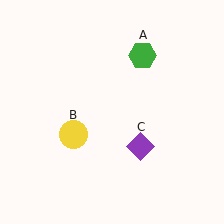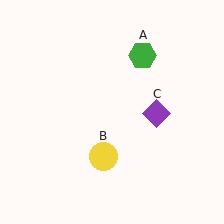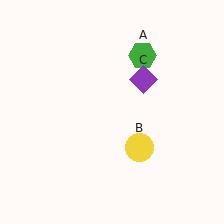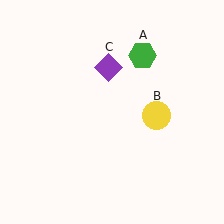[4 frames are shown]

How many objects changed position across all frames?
2 objects changed position: yellow circle (object B), purple diamond (object C).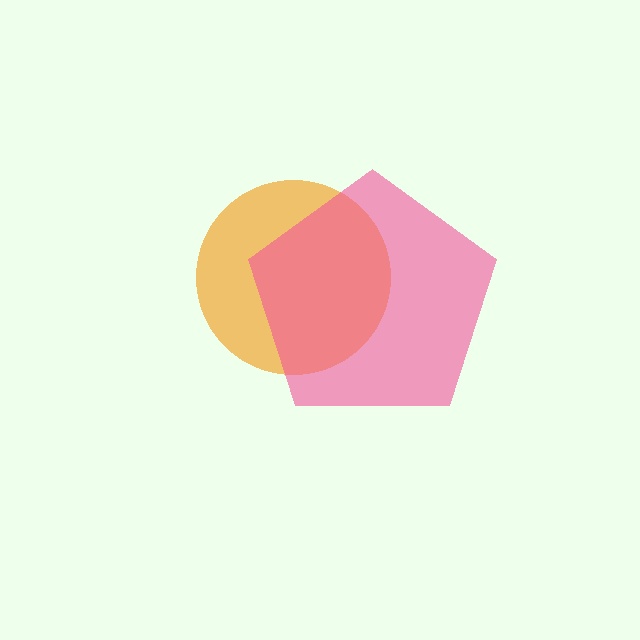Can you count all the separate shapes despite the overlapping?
Yes, there are 2 separate shapes.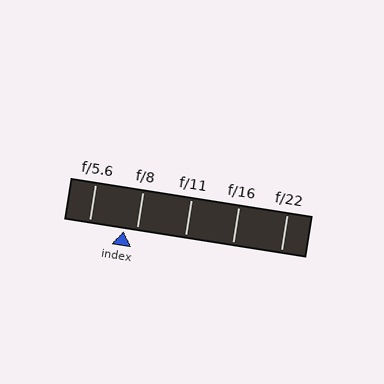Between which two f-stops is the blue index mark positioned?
The index mark is between f/5.6 and f/8.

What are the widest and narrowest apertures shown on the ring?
The widest aperture shown is f/5.6 and the narrowest is f/22.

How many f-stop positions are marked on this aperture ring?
There are 5 f-stop positions marked.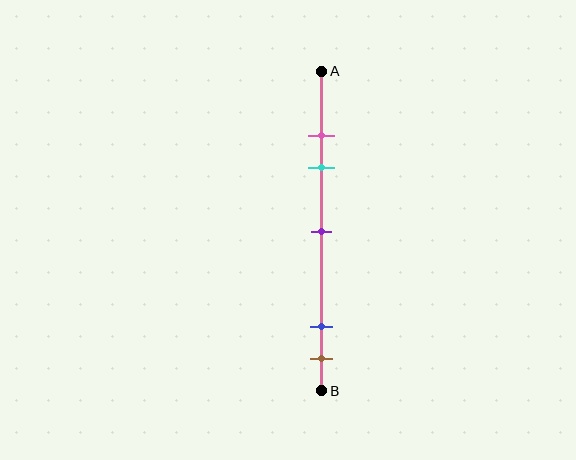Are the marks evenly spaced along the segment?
No, the marks are not evenly spaced.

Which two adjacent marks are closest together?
The pink and cyan marks are the closest adjacent pair.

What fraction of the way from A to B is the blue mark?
The blue mark is approximately 80% (0.8) of the way from A to B.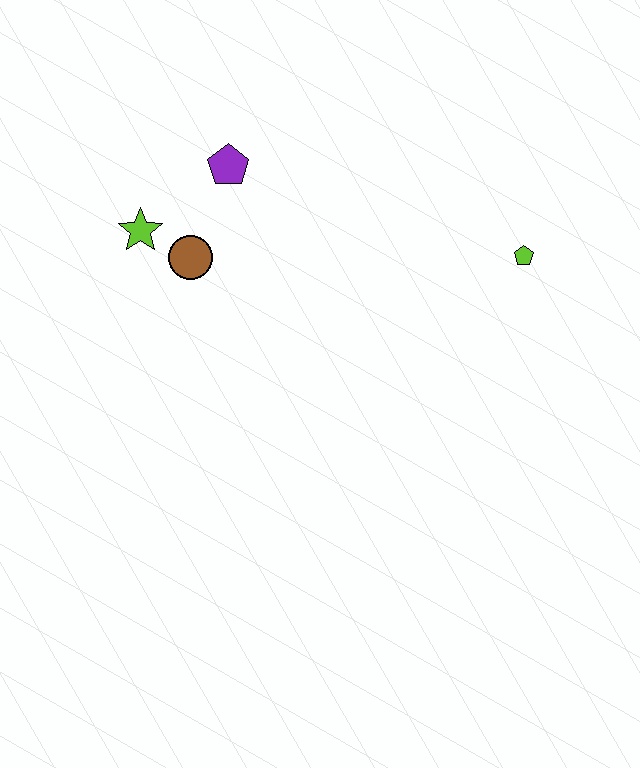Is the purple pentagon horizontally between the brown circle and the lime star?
No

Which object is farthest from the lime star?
The lime pentagon is farthest from the lime star.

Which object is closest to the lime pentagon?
The purple pentagon is closest to the lime pentagon.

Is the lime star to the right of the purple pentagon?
No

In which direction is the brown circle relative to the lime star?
The brown circle is to the right of the lime star.